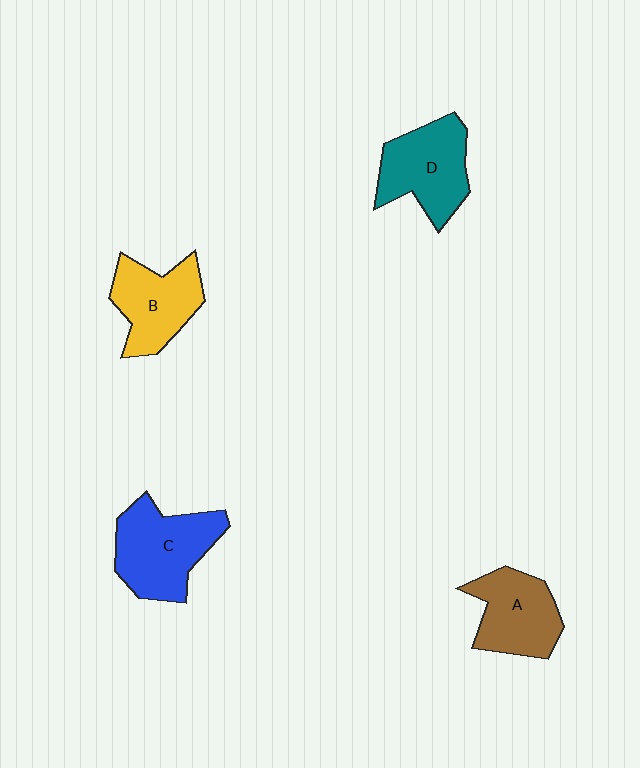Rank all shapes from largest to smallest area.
From largest to smallest: C (blue), D (teal), B (yellow), A (brown).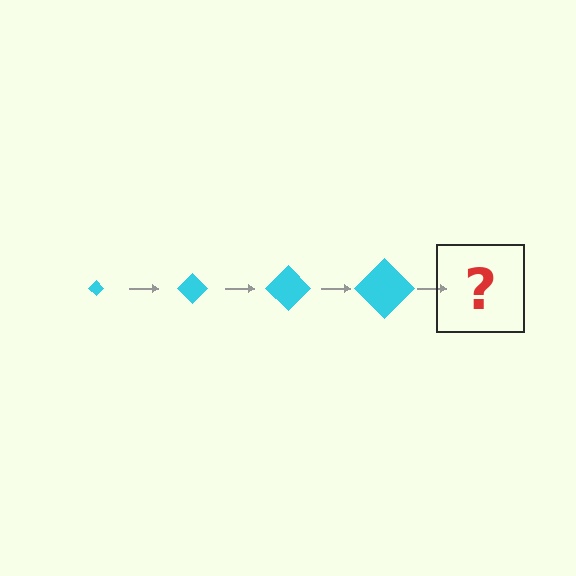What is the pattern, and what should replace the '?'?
The pattern is that the diamond gets progressively larger each step. The '?' should be a cyan diamond, larger than the previous one.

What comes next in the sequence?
The next element should be a cyan diamond, larger than the previous one.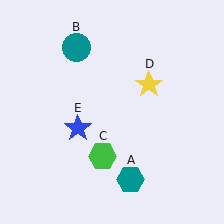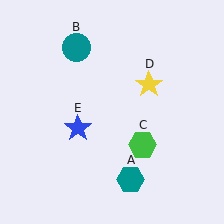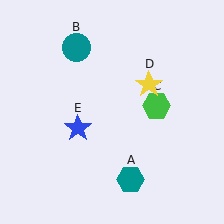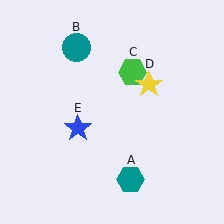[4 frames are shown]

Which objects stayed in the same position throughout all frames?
Teal hexagon (object A) and teal circle (object B) and yellow star (object D) and blue star (object E) remained stationary.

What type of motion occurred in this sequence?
The green hexagon (object C) rotated counterclockwise around the center of the scene.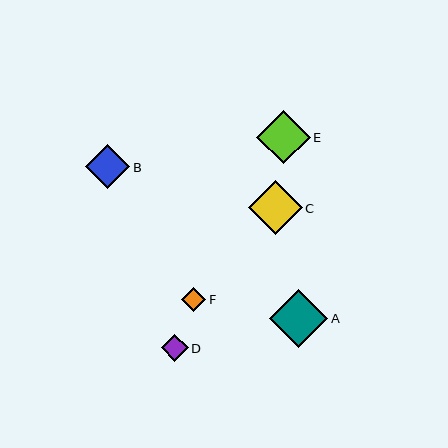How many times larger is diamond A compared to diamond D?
Diamond A is approximately 2.2 times the size of diamond D.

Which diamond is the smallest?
Diamond F is the smallest with a size of approximately 25 pixels.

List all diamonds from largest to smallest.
From largest to smallest: A, C, E, B, D, F.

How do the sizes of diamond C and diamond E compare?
Diamond C and diamond E are approximately the same size.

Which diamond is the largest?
Diamond A is the largest with a size of approximately 58 pixels.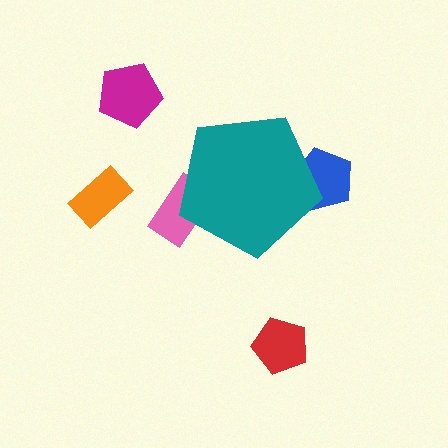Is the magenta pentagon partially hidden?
No, the magenta pentagon is fully visible.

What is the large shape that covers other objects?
A teal pentagon.